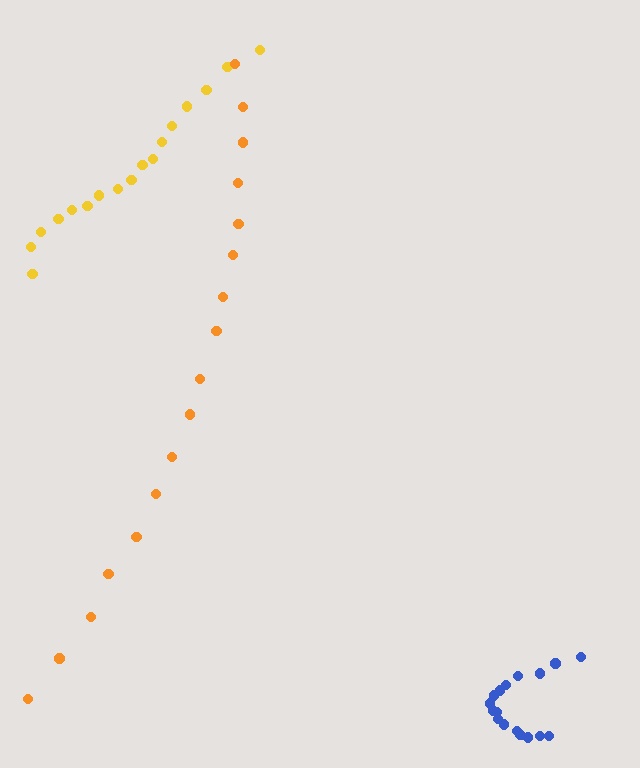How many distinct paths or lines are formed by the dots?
There are 3 distinct paths.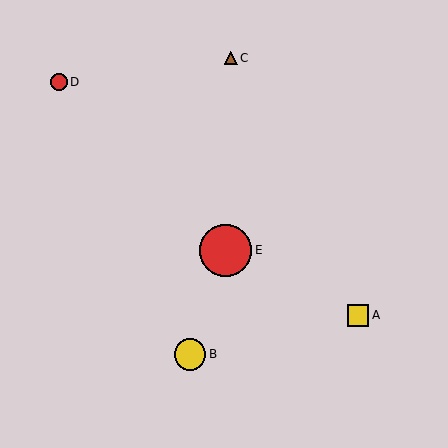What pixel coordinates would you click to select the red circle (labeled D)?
Click at (59, 82) to select the red circle D.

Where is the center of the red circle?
The center of the red circle is at (226, 250).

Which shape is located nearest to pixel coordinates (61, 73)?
The red circle (labeled D) at (59, 82) is nearest to that location.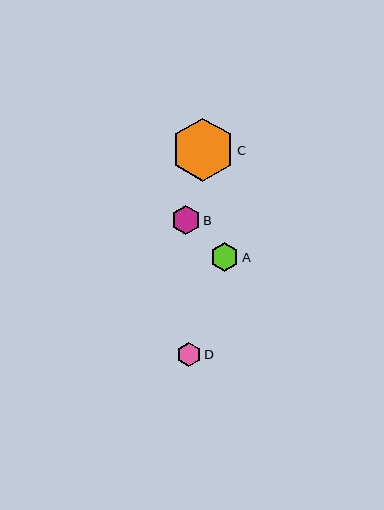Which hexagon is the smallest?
Hexagon D is the smallest with a size of approximately 24 pixels.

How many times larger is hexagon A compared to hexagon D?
Hexagon A is approximately 1.2 times the size of hexagon D.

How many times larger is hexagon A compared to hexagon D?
Hexagon A is approximately 1.2 times the size of hexagon D.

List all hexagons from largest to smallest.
From largest to smallest: C, B, A, D.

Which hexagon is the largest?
Hexagon C is the largest with a size of approximately 63 pixels.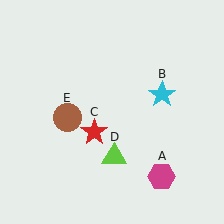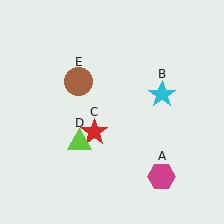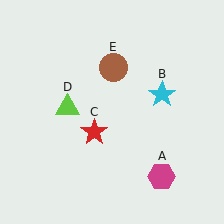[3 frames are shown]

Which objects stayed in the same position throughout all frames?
Magenta hexagon (object A) and cyan star (object B) and red star (object C) remained stationary.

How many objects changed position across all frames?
2 objects changed position: lime triangle (object D), brown circle (object E).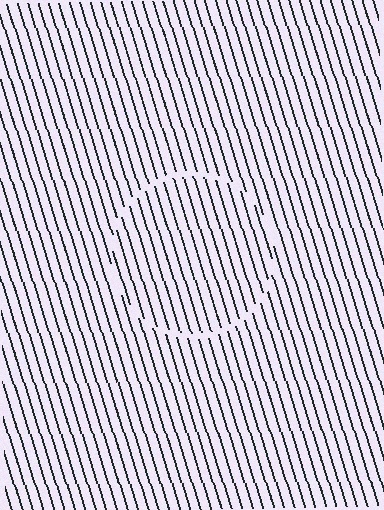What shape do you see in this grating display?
An illusory circle. The interior of the shape contains the same grating, shifted by half a period — the contour is defined by the phase discontinuity where line-ends from the inner and outer gratings abut.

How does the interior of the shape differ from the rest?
The interior of the shape contains the same grating, shifted by half a period — the contour is defined by the phase discontinuity where line-ends from the inner and outer gratings abut.